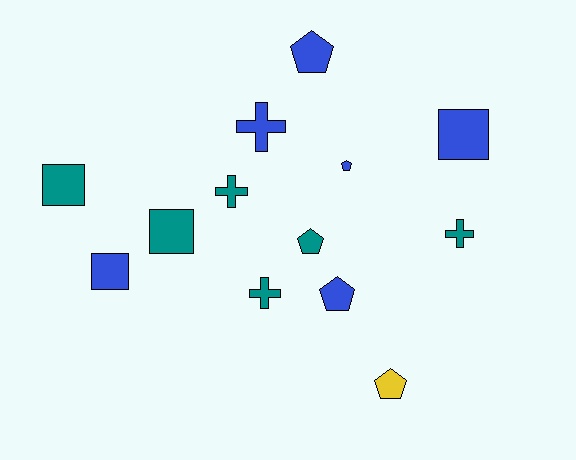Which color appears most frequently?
Teal, with 6 objects.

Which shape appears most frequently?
Pentagon, with 5 objects.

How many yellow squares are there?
There are no yellow squares.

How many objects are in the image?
There are 13 objects.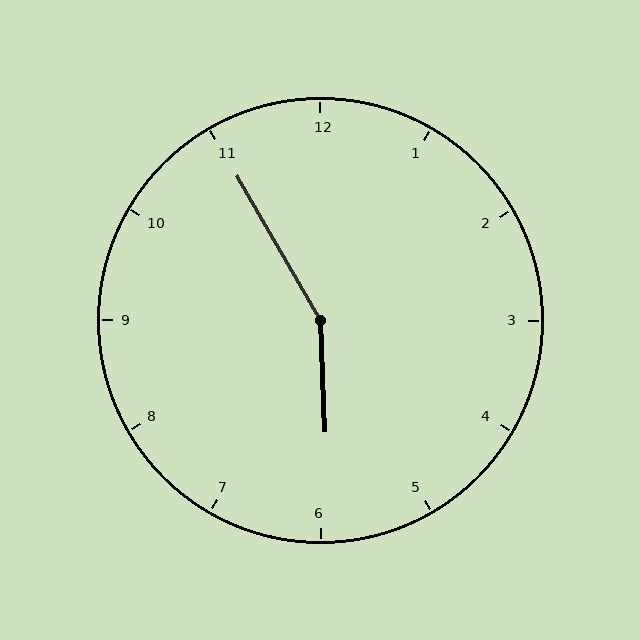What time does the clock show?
5:55.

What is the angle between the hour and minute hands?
Approximately 152 degrees.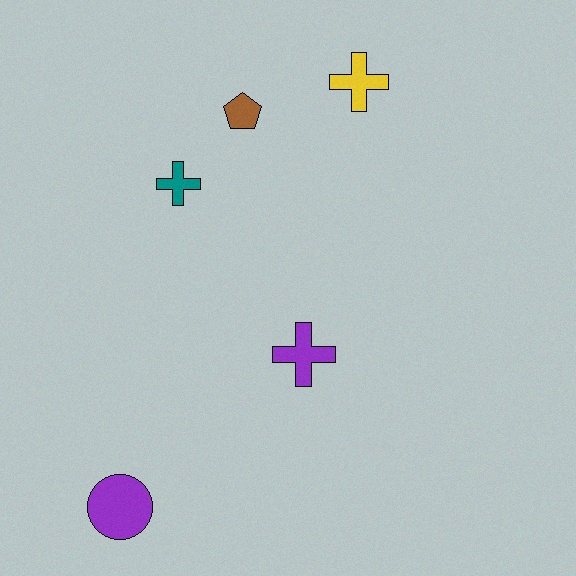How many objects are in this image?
There are 5 objects.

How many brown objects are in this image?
There is 1 brown object.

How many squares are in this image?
There are no squares.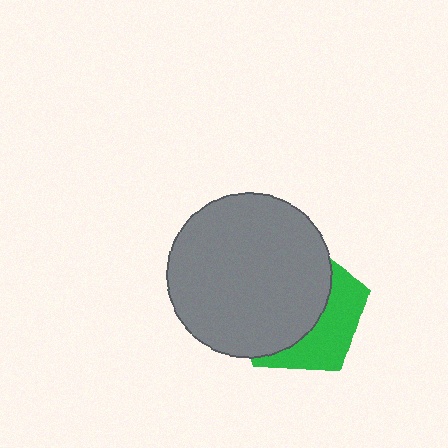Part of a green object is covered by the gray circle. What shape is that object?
It is a pentagon.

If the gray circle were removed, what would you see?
You would see the complete green pentagon.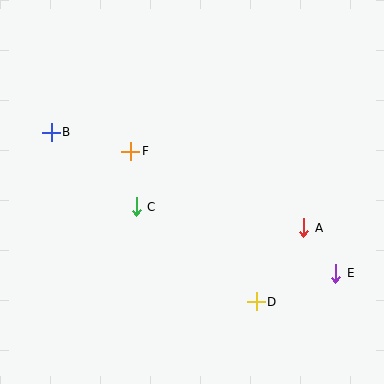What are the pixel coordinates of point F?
Point F is at (131, 151).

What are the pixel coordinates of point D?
Point D is at (256, 302).